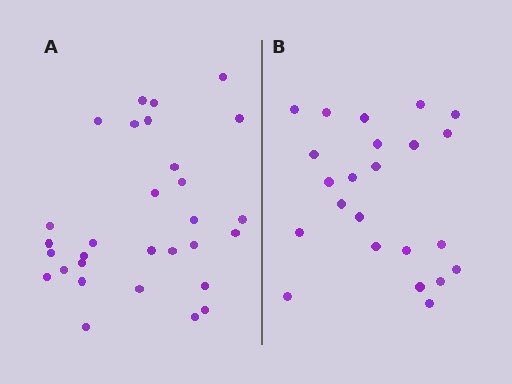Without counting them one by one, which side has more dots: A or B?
Region A (the left region) has more dots.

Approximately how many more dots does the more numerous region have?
Region A has roughly 8 or so more dots than region B.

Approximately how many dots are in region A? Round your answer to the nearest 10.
About 30 dots.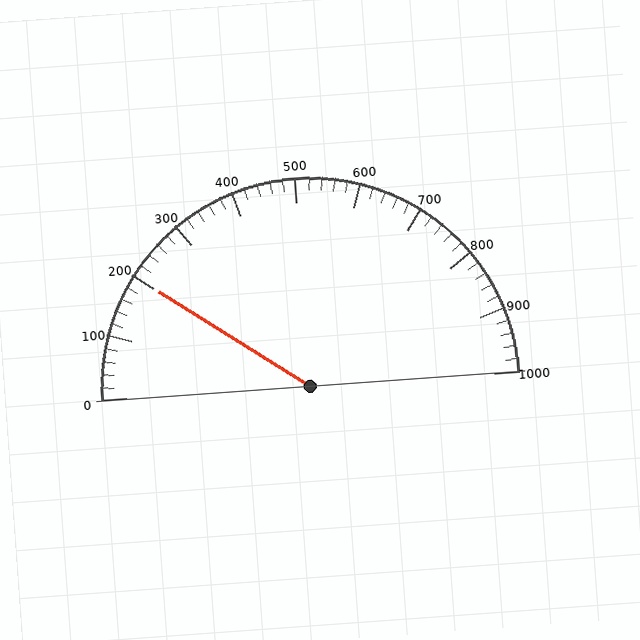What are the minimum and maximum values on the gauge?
The gauge ranges from 0 to 1000.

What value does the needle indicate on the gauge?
The needle indicates approximately 200.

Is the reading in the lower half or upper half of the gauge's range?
The reading is in the lower half of the range (0 to 1000).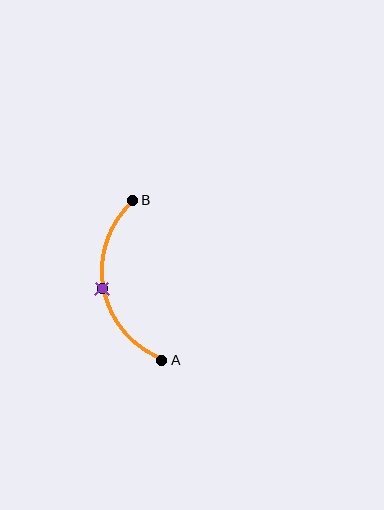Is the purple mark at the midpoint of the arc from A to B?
Yes. The purple mark lies on the arc at equal arc-length from both A and B — it is the arc midpoint.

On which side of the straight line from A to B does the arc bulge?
The arc bulges to the left of the straight line connecting A and B.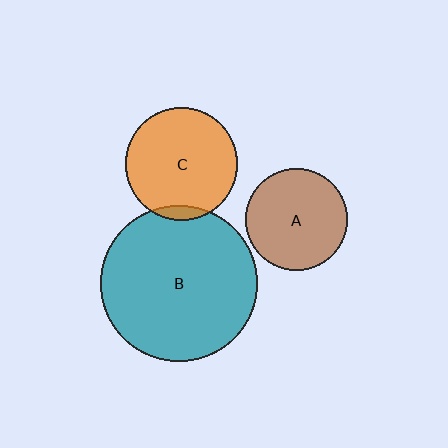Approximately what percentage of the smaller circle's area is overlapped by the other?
Approximately 5%.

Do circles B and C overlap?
Yes.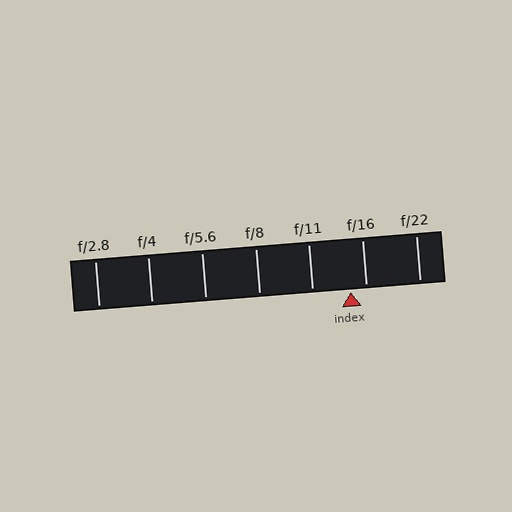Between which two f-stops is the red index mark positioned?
The index mark is between f/11 and f/16.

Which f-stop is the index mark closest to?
The index mark is closest to f/16.